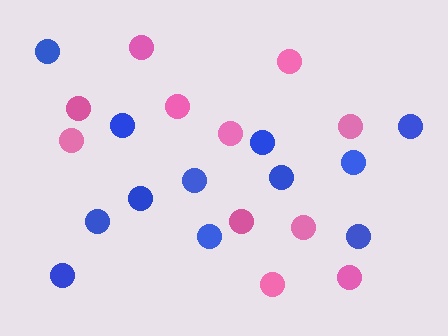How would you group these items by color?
There are 2 groups: one group of blue circles (12) and one group of pink circles (11).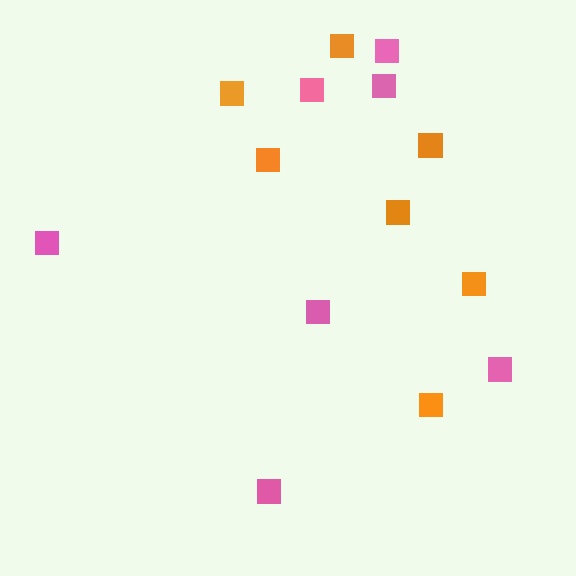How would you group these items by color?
There are 2 groups: one group of orange squares (7) and one group of pink squares (7).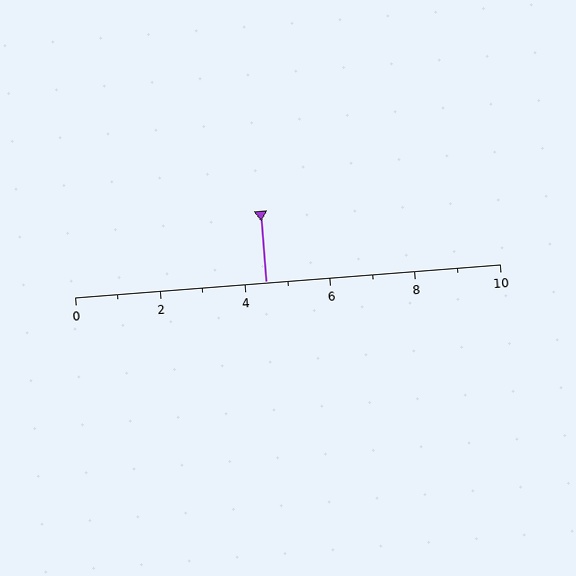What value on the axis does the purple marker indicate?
The marker indicates approximately 4.5.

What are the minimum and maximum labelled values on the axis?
The axis runs from 0 to 10.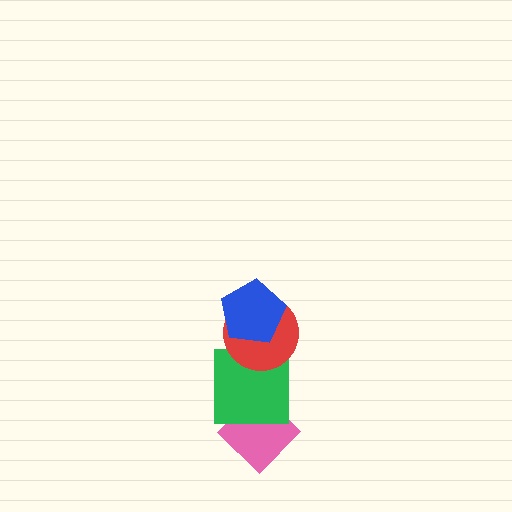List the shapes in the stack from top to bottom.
From top to bottom: the blue pentagon, the red circle, the green square, the pink diamond.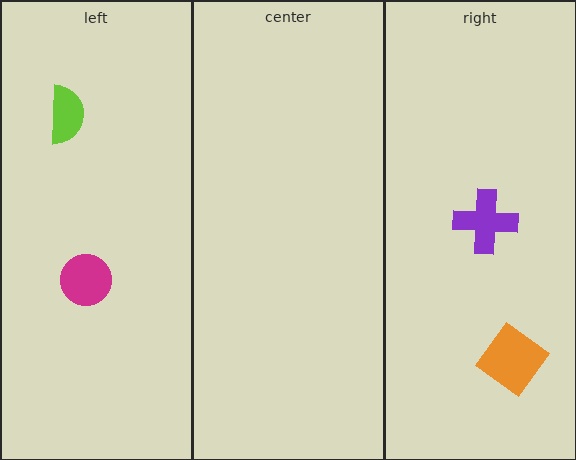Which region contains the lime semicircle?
The left region.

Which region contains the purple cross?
The right region.